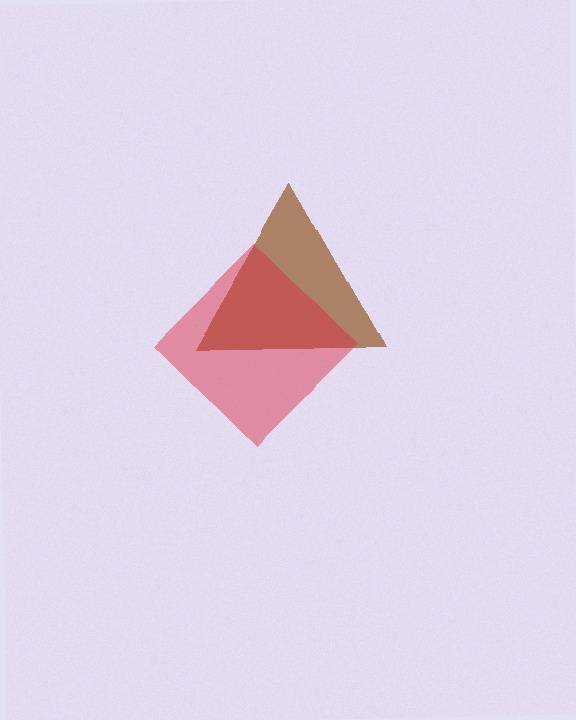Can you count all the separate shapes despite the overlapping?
Yes, there are 2 separate shapes.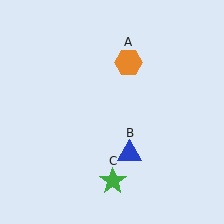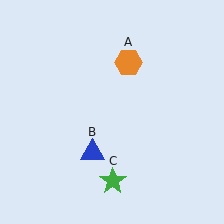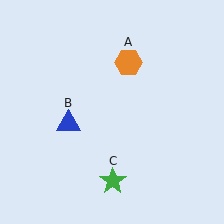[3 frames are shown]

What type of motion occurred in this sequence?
The blue triangle (object B) rotated clockwise around the center of the scene.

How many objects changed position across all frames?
1 object changed position: blue triangle (object B).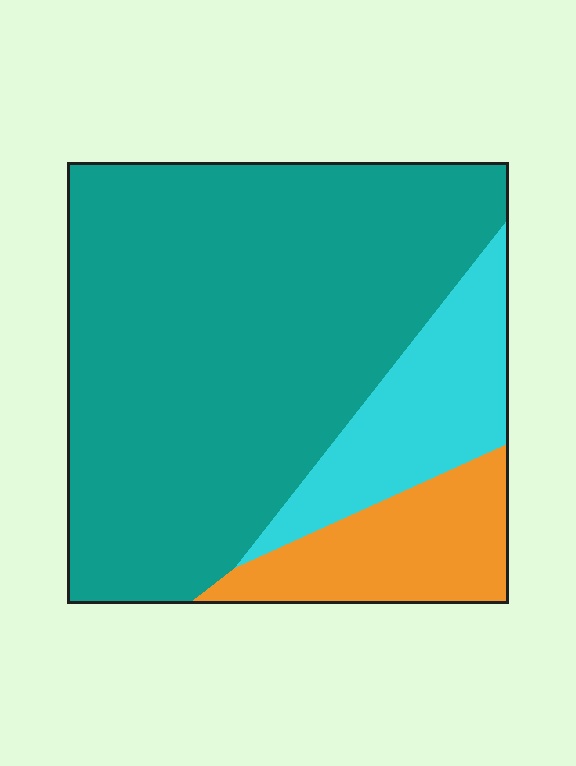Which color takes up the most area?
Teal, at roughly 70%.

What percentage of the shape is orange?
Orange takes up less than a quarter of the shape.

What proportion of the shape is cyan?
Cyan takes up less than a sixth of the shape.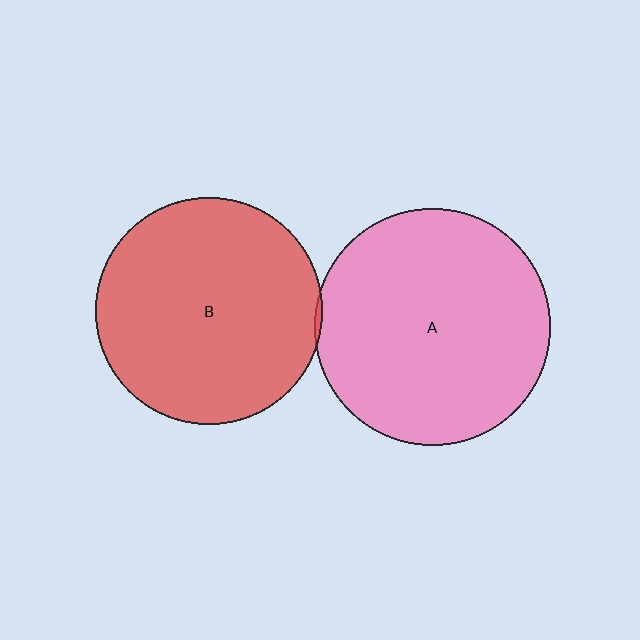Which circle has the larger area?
Circle A (pink).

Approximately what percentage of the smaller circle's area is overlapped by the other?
Approximately 5%.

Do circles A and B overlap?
Yes.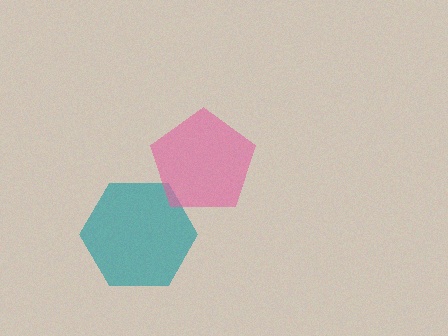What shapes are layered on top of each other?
The layered shapes are: a teal hexagon, a pink pentagon.